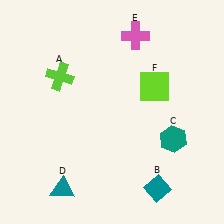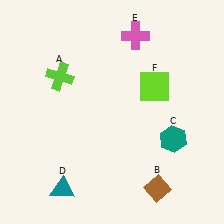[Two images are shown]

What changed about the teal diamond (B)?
In Image 1, B is teal. In Image 2, it changed to brown.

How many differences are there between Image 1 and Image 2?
There is 1 difference between the two images.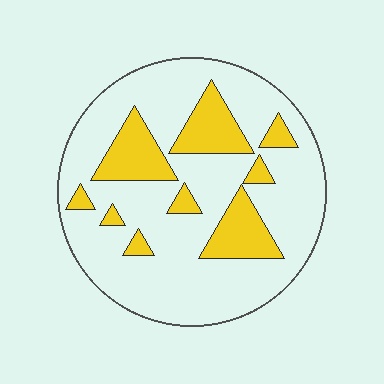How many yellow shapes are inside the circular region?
9.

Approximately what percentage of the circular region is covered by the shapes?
Approximately 25%.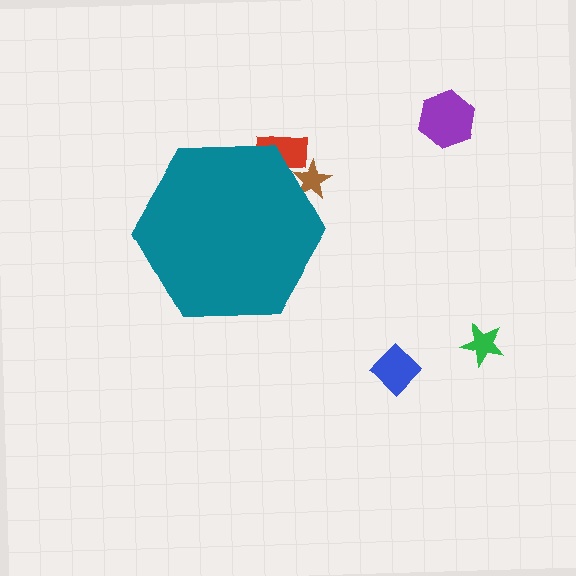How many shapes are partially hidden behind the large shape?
2 shapes are partially hidden.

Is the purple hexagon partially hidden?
No, the purple hexagon is fully visible.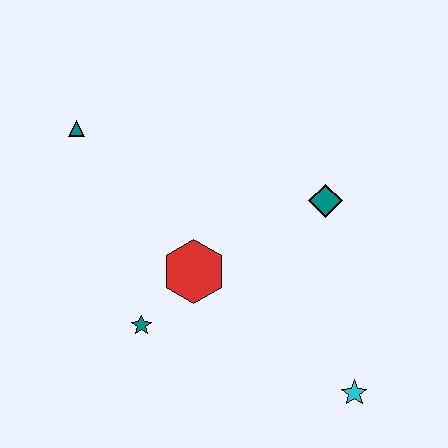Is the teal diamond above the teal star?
Yes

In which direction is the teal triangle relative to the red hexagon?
The teal triangle is above the red hexagon.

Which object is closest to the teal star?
The red hexagon is closest to the teal star.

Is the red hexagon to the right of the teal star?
Yes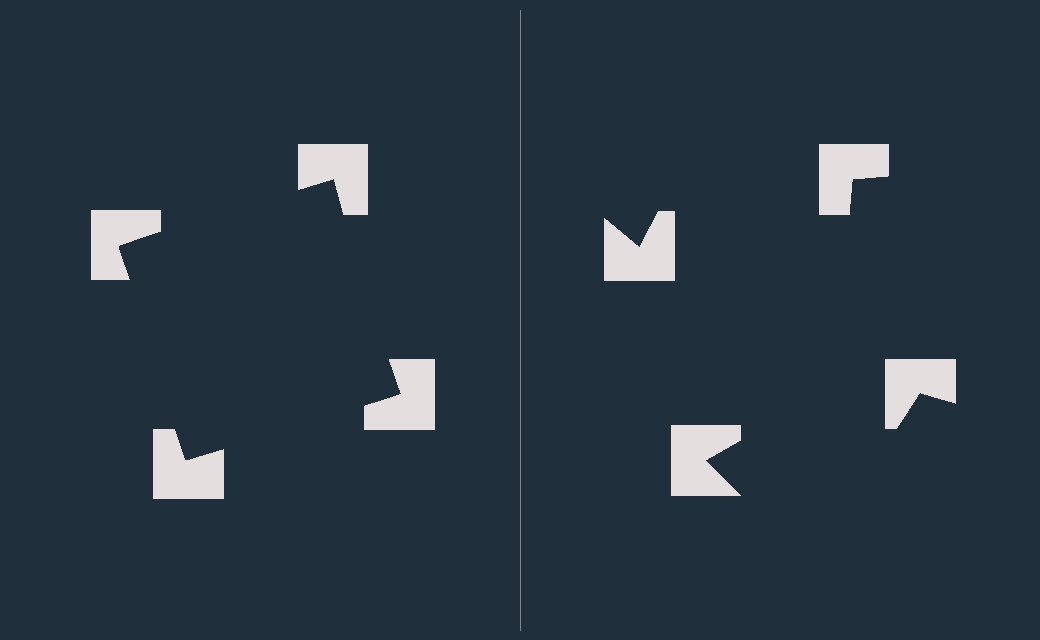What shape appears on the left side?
An illusory square.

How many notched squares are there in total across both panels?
8 — 4 on each side.